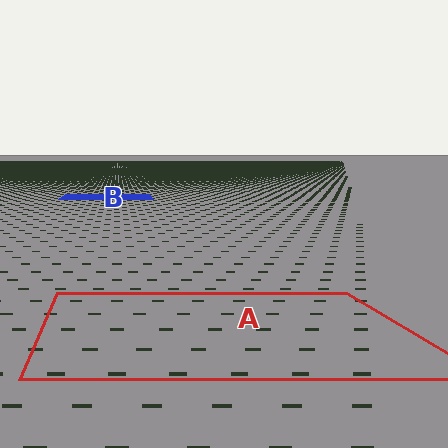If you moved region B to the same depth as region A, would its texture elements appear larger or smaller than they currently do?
They would appear larger. At a closer depth, the same texture elements are projected at a bigger on-screen size.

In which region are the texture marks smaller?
The texture marks are smaller in region B, because it is farther away.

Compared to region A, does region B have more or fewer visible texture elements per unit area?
Region B has more texture elements per unit area — they are packed more densely because it is farther away.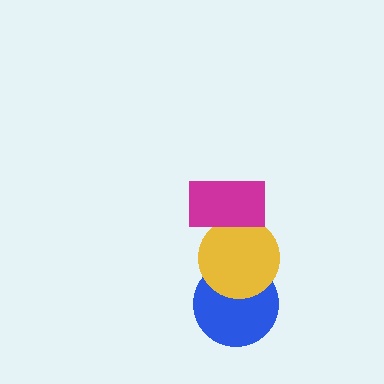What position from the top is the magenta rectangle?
The magenta rectangle is 1st from the top.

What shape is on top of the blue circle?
The yellow circle is on top of the blue circle.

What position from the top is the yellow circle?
The yellow circle is 2nd from the top.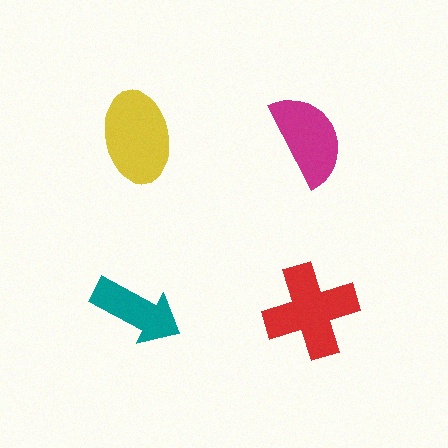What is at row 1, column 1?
A yellow ellipse.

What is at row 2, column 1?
A teal arrow.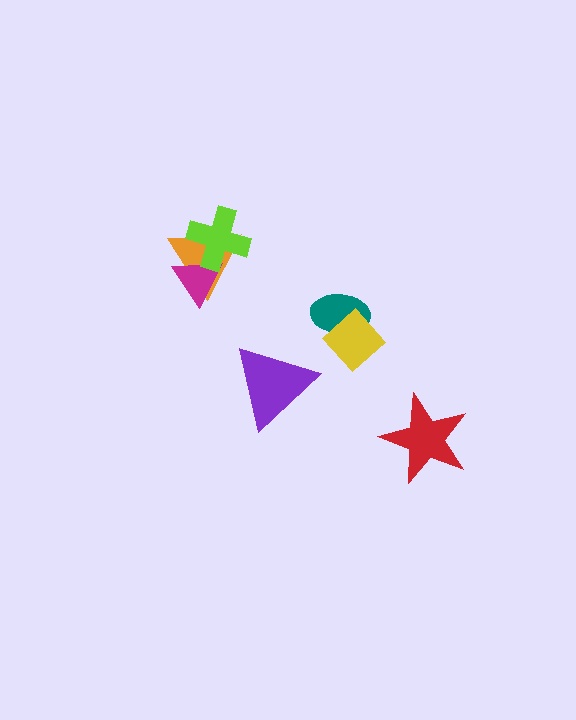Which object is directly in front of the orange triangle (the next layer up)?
The magenta triangle is directly in front of the orange triangle.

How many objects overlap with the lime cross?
2 objects overlap with the lime cross.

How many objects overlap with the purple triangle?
0 objects overlap with the purple triangle.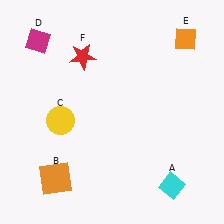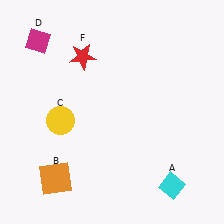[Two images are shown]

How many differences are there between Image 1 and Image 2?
There is 1 difference between the two images.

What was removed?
The orange diamond (E) was removed in Image 2.